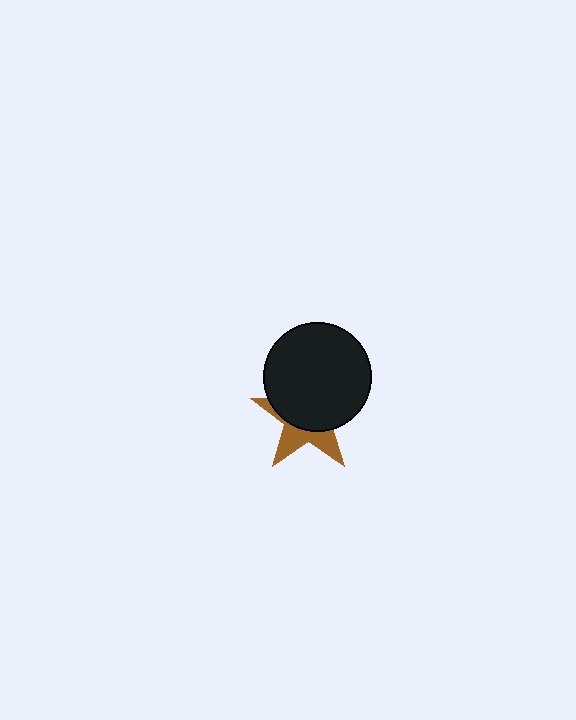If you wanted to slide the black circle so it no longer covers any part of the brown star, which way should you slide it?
Slide it up — that is the most direct way to separate the two shapes.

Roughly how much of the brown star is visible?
A small part of it is visible (roughly 37%).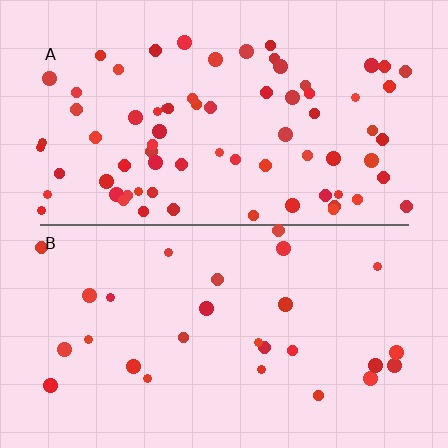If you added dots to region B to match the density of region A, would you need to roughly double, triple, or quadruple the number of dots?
Approximately triple.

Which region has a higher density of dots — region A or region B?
A (the top).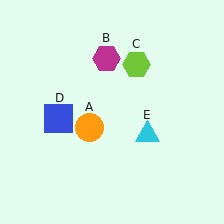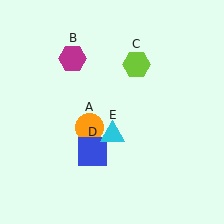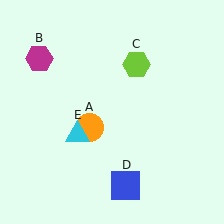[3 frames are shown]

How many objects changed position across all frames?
3 objects changed position: magenta hexagon (object B), blue square (object D), cyan triangle (object E).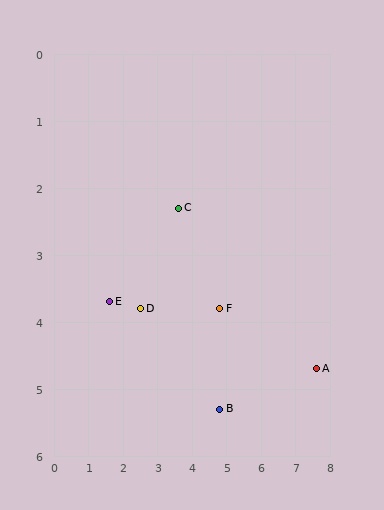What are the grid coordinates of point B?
Point B is at approximately (4.8, 5.3).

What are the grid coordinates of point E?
Point E is at approximately (1.6, 3.7).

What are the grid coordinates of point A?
Point A is at approximately (7.6, 4.7).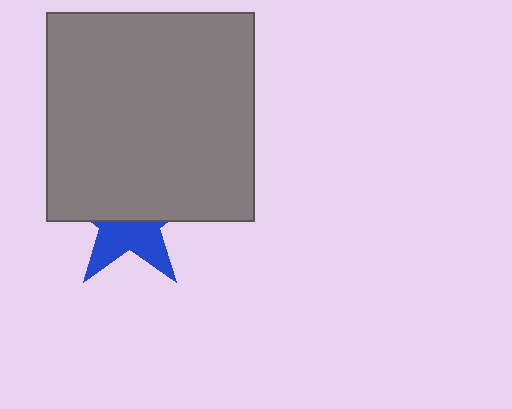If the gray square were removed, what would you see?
You would see the complete blue star.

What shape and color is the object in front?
The object in front is a gray square.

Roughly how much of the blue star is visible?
A small part of it is visible (roughly 43%).